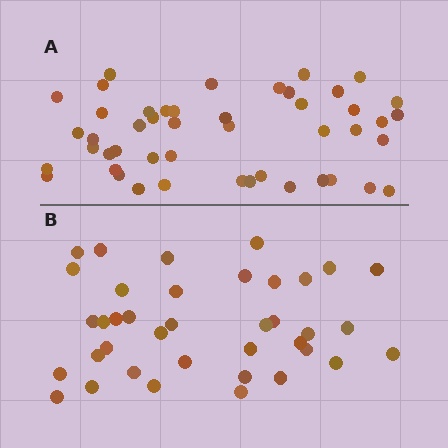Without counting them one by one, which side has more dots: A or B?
Region A (the top region) has more dots.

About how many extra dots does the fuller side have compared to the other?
Region A has roughly 8 or so more dots than region B.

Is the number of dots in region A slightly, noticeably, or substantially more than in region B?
Region A has only slightly more — the two regions are fairly close. The ratio is roughly 1.2 to 1.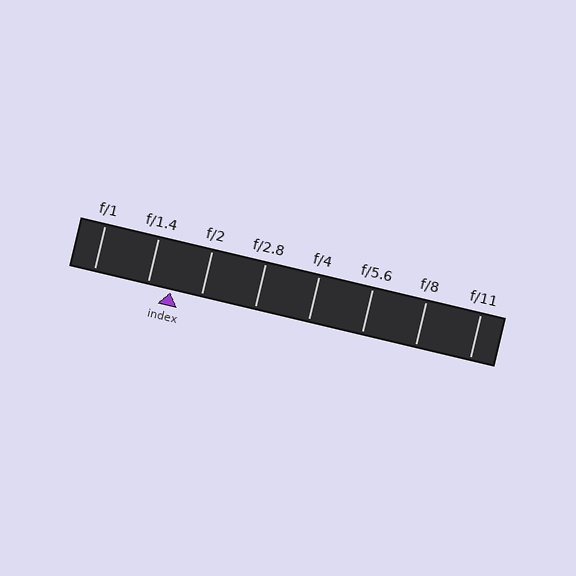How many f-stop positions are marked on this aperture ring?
There are 8 f-stop positions marked.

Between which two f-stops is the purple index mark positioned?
The index mark is between f/1.4 and f/2.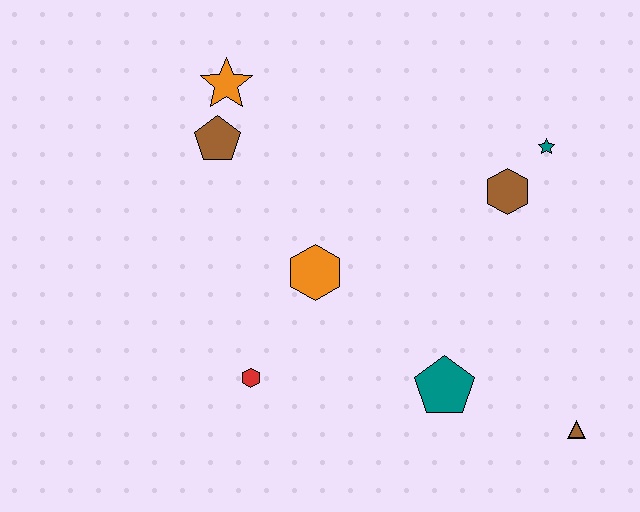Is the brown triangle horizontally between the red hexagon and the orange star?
No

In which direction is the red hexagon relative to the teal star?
The red hexagon is to the left of the teal star.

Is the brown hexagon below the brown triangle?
No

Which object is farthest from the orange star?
The brown triangle is farthest from the orange star.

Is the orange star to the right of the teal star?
No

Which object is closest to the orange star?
The brown pentagon is closest to the orange star.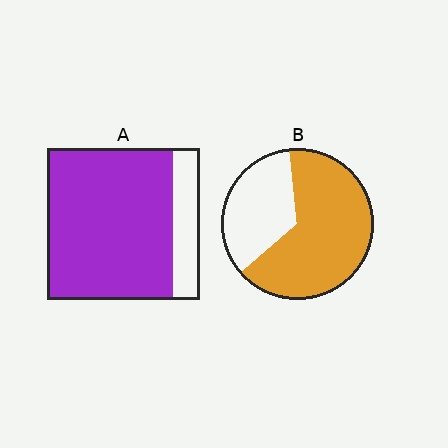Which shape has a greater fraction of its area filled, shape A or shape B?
Shape A.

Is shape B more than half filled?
Yes.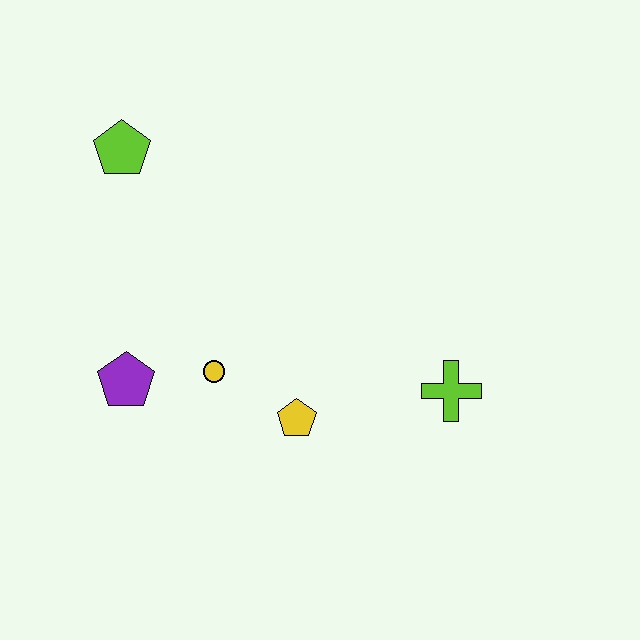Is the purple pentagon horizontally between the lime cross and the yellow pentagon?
No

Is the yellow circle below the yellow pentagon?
No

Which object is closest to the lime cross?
The yellow pentagon is closest to the lime cross.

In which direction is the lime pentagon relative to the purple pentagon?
The lime pentagon is above the purple pentagon.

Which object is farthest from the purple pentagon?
The lime cross is farthest from the purple pentagon.